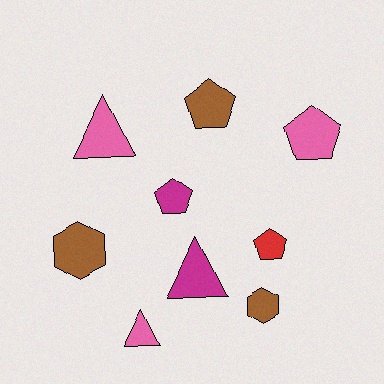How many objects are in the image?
There are 9 objects.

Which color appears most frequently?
Brown, with 3 objects.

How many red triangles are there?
There are no red triangles.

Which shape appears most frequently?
Pentagon, with 4 objects.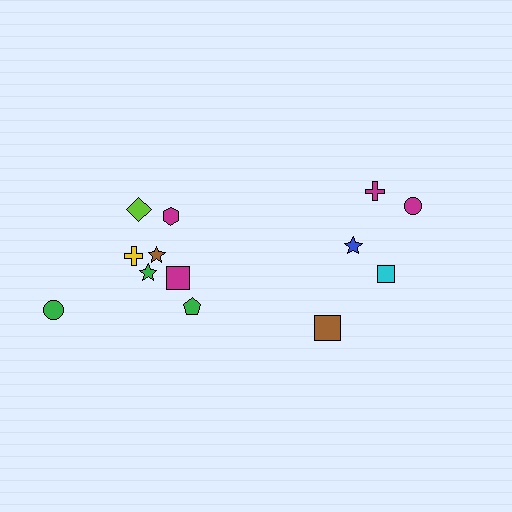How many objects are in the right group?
There are 5 objects.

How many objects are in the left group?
There are 8 objects.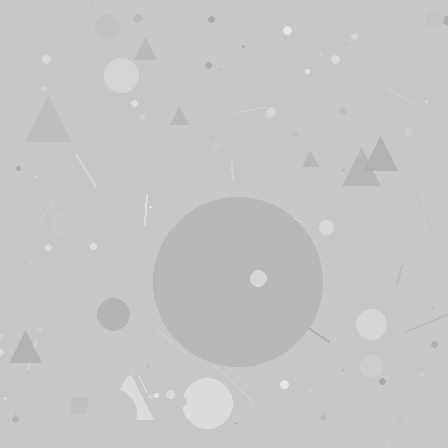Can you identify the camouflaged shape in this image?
The camouflaged shape is a circle.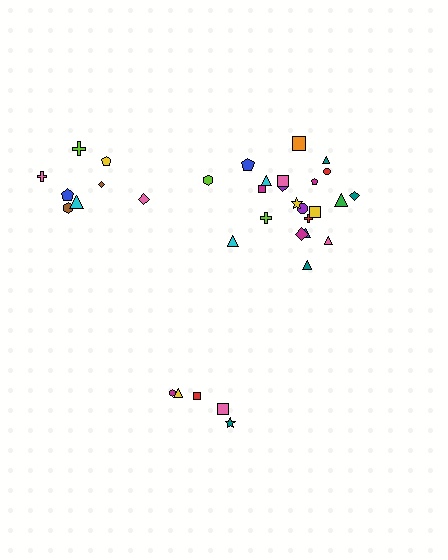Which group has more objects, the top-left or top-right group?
The top-right group.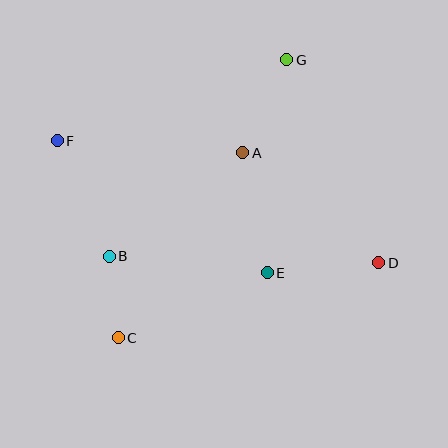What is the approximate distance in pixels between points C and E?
The distance between C and E is approximately 163 pixels.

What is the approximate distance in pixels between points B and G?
The distance between B and G is approximately 265 pixels.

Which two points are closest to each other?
Points B and C are closest to each other.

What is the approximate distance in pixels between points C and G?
The distance between C and G is approximately 325 pixels.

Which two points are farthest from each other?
Points D and F are farthest from each other.